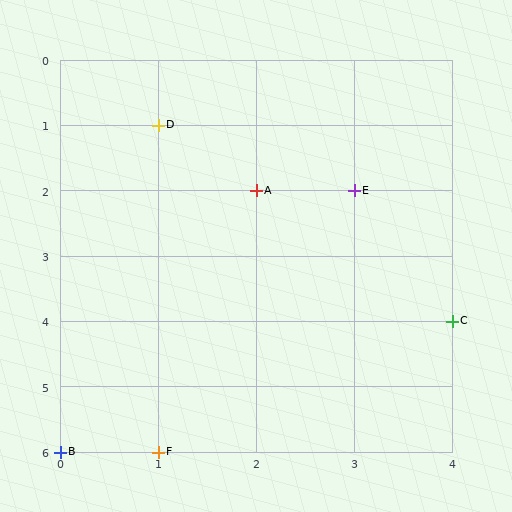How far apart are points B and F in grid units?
Points B and F are 1 column apart.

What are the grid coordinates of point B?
Point B is at grid coordinates (0, 6).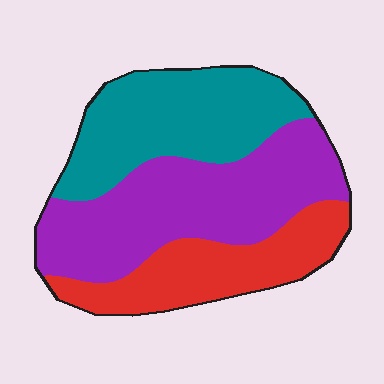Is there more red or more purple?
Purple.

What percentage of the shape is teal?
Teal takes up about one third (1/3) of the shape.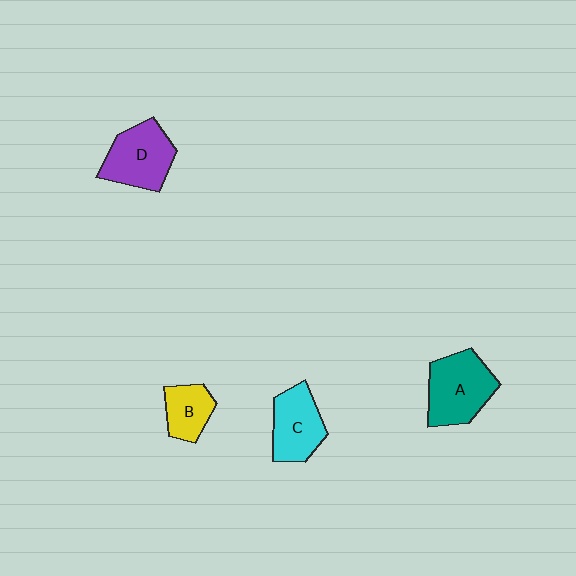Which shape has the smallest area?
Shape B (yellow).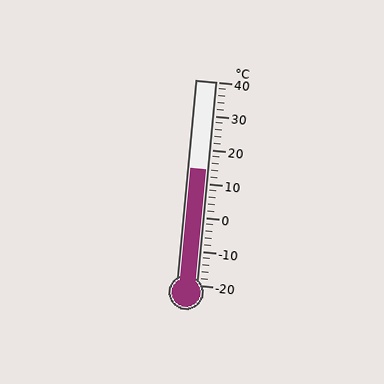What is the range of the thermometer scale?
The thermometer scale ranges from -20°C to 40°C.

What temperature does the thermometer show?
The thermometer shows approximately 14°C.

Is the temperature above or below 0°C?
The temperature is above 0°C.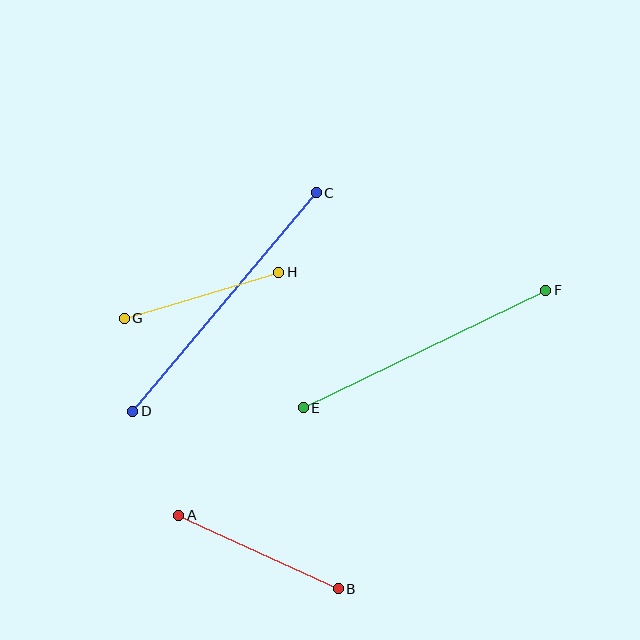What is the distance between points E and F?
The distance is approximately 269 pixels.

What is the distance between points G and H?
The distance is approximately 161 pixels.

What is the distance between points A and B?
The distance is approximately 175 pixels.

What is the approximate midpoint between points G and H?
The midpoint is at approximately (202, 295) pixels.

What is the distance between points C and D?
The distance is approximately 285 pixels.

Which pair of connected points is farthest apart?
Points C and D are farthest apart.